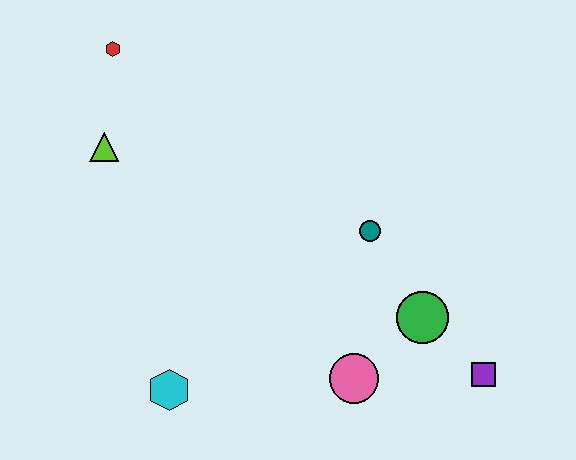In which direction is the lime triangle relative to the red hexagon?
The lime triangle is below the red hexagon.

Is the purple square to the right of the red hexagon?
Yes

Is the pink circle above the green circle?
No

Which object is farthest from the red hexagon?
The purple square is farthest from the red hexagon.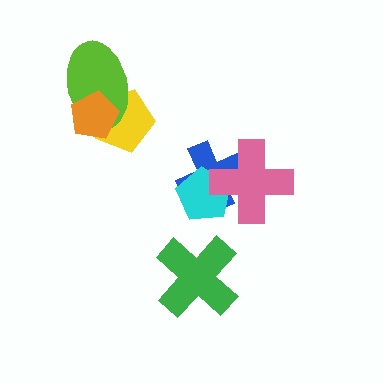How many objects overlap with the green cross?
0 objects overlap with the green cross.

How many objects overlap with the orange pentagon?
2 objects overlap with the orange pentagon.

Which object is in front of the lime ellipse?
The orange pentagon is in front of the lime ellipse.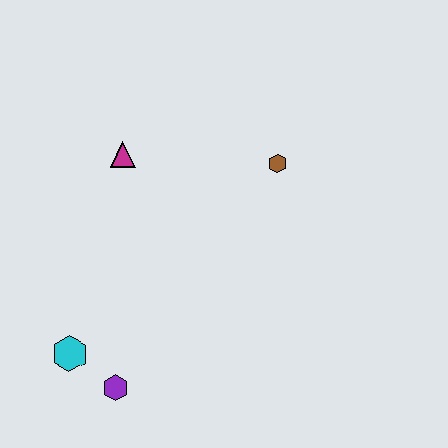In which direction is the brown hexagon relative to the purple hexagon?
The brown hexagon is above the purple hexagon.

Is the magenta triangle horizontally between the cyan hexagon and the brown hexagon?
Yes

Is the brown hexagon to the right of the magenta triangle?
Yes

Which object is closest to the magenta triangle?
The brown hexagon is closest to the magenta triangle.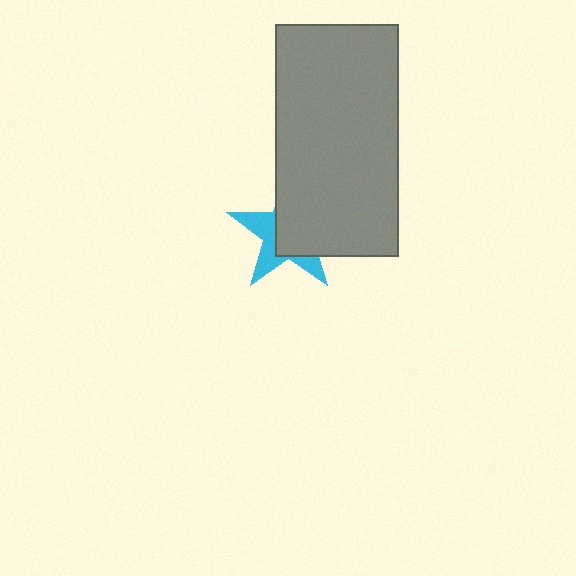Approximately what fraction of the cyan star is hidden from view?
Roughly 60% of the cyan star is hidden behind the gray rectangle.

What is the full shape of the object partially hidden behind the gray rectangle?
The partially hidden object is a cyan star.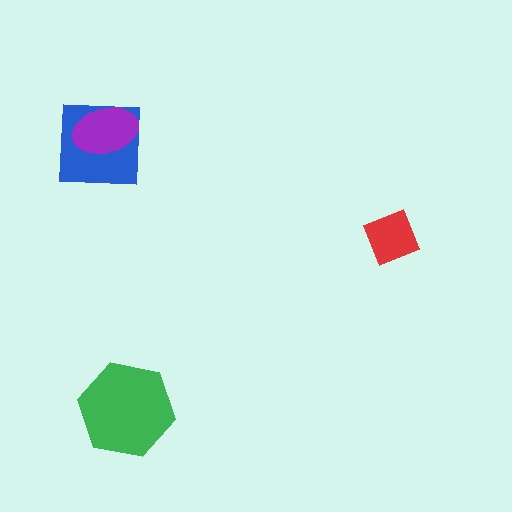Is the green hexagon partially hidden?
No, no other shape covers it.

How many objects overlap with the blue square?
1 object overlaps with the blue square.